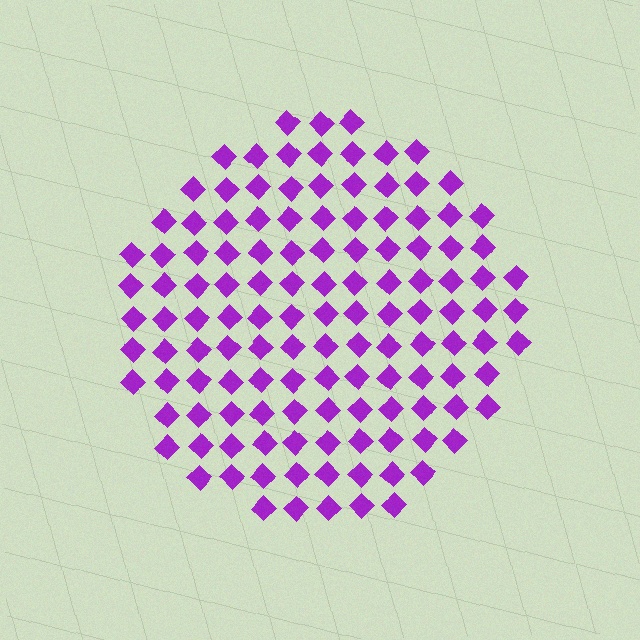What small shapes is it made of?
It is made of small diamonds.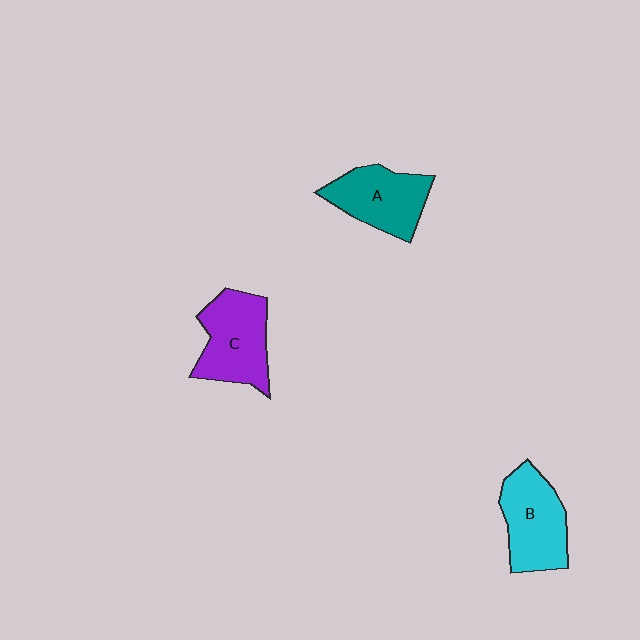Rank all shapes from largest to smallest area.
From largest to smallest: C (purple), B (cyan), A (teal).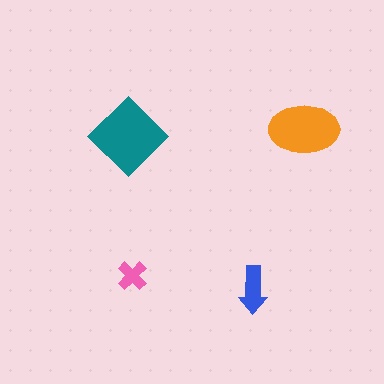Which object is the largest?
The teal diamond.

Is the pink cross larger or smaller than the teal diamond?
Smaller.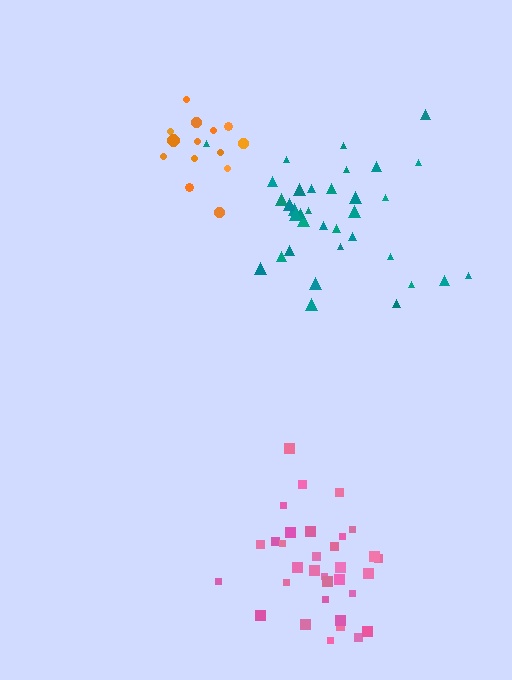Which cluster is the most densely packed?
Orange.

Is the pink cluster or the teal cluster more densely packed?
Teal.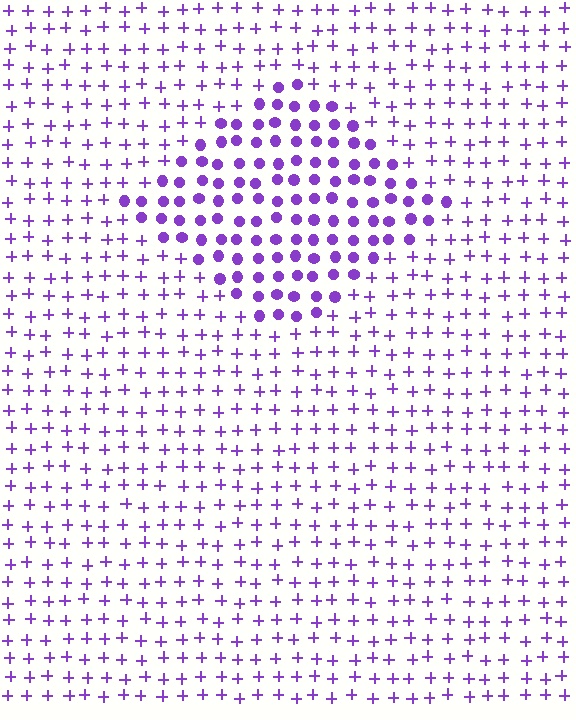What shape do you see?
I see a diamond.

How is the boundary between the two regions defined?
The boundary is defined by a change in element shape: circles inside vs. plus signs outside. All elements share the same color and spacing.